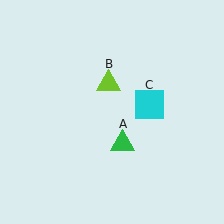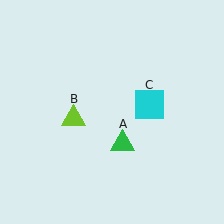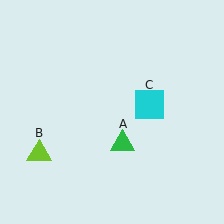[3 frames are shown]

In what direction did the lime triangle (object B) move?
The lime triangle (object B) moved down and to the left.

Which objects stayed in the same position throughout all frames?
Green triangle (object A) and cyan square (object C) remained stationary.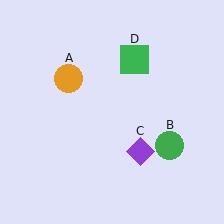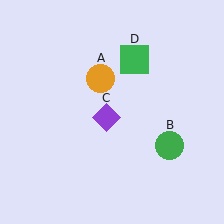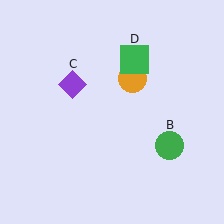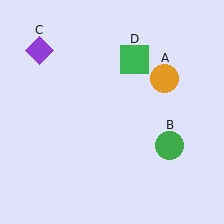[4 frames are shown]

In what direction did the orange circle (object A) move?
The orange circle (object A) moved right.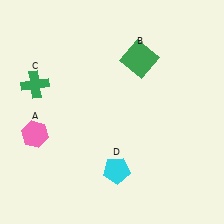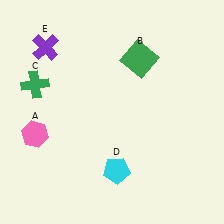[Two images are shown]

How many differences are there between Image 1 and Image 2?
There is 1 difference between the two images.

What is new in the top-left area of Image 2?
A purple cross (E) was added in the top-left area of Image 2.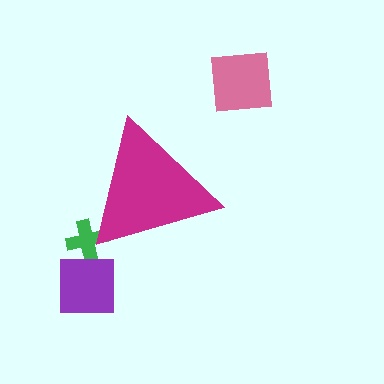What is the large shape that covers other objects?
A magenta triangle.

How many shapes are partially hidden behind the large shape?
1 shape is partially hidden.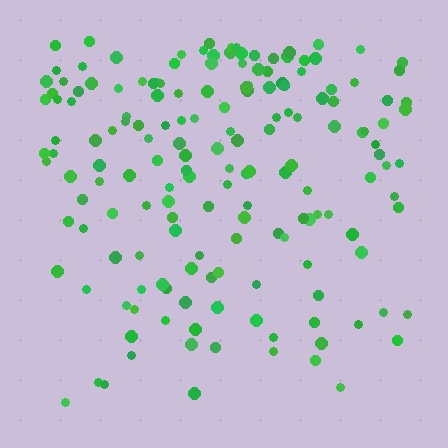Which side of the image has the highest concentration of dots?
The top.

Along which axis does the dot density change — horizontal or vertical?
Vertical.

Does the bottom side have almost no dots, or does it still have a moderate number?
Still a moderate number, just noticeably fewer than the top.